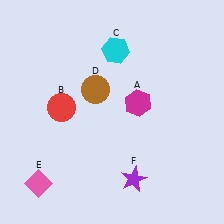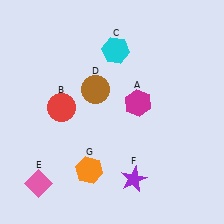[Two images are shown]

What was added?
An orange hexagon (G) was added in Image 2.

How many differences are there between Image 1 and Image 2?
There is 1 difference between the two images.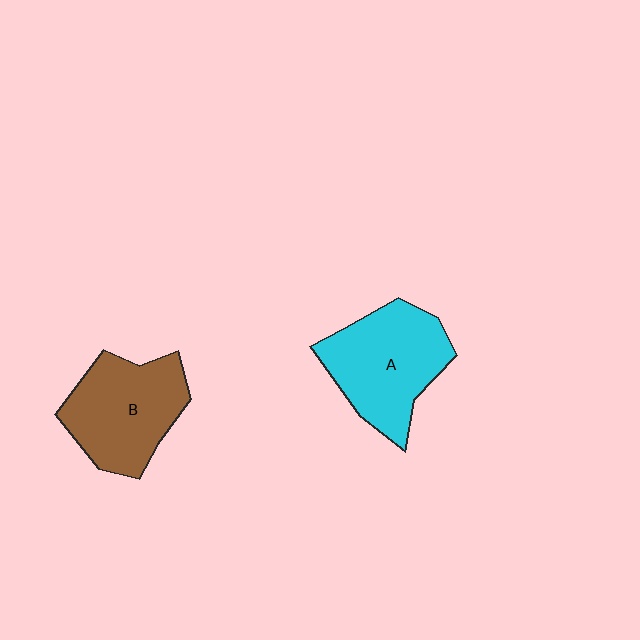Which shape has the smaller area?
Shape B (brown).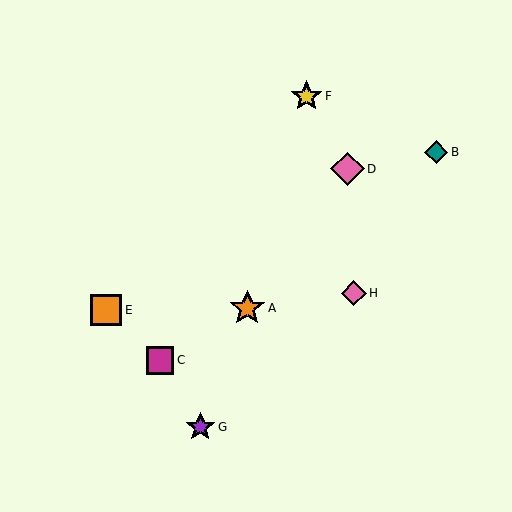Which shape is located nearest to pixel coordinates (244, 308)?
The orange star (labeled A) at (247, 308) is nearest to that location.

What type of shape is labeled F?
Shape F is a yellow star.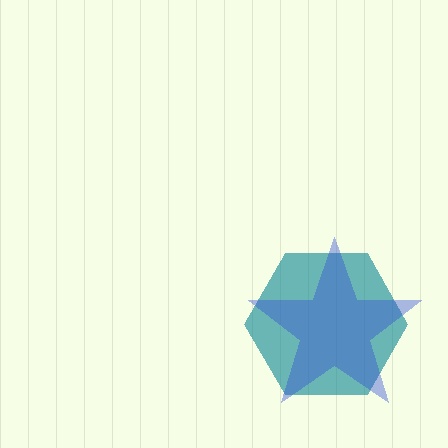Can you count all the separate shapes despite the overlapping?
Yes, there are 2 separate shapes.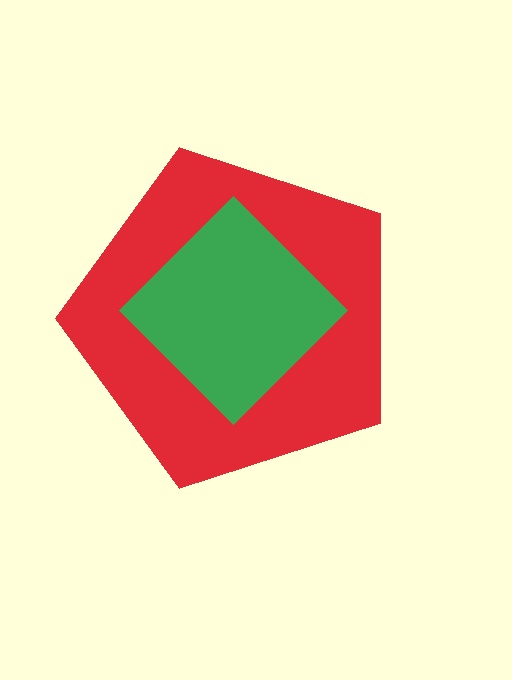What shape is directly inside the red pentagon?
The green diamond.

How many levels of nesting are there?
2.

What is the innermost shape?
The green diamond.